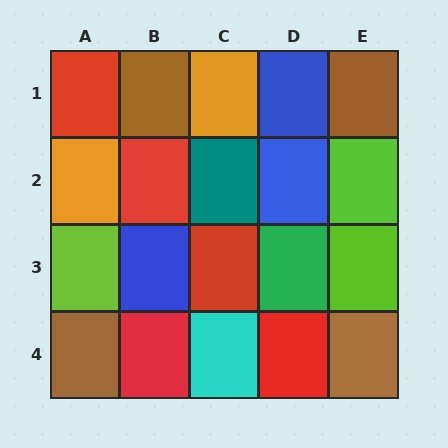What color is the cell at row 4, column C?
Cyan.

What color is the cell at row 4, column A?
Brown.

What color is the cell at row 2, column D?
Blue.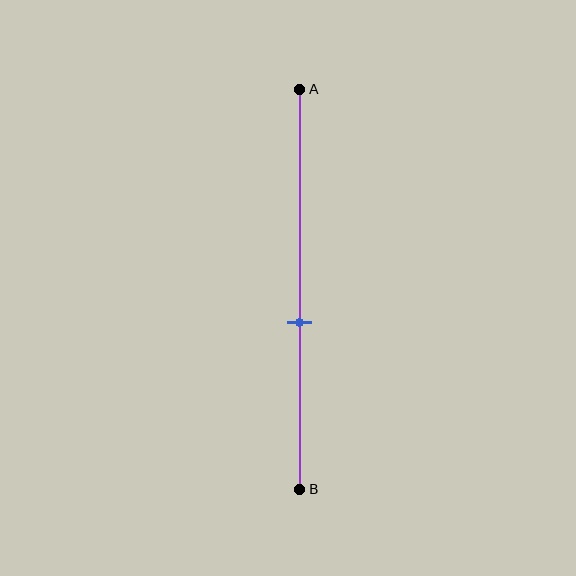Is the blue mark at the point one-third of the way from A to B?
No, the mark is at about 60% from A, not at the 33% one-third point.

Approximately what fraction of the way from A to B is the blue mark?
The blue mark is approximately 60% of the way from A to B.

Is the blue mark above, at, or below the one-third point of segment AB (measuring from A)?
The blue mark is below the one-third point of segment AB.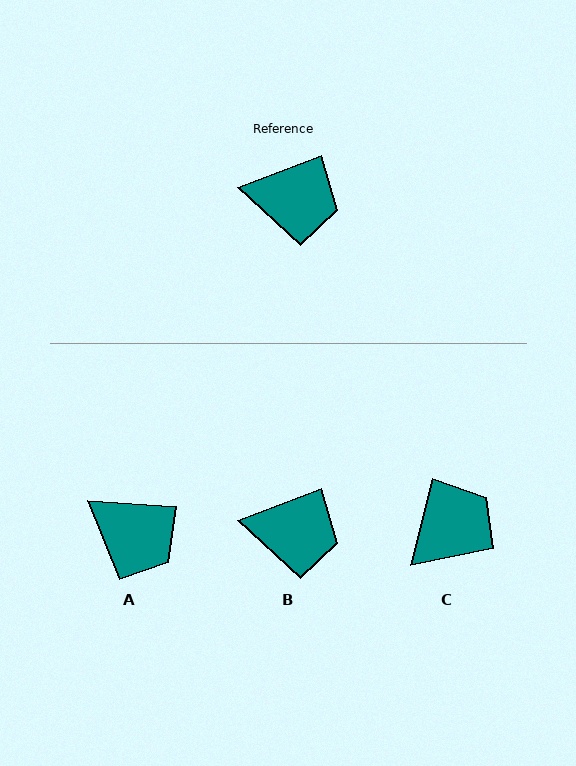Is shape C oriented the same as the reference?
No, it is off by about 55 degrees.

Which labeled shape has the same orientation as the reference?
B.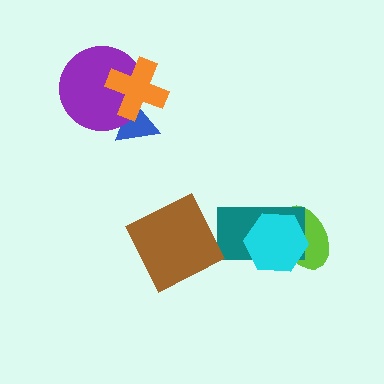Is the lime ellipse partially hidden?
Yes, it is partially covered by another shape.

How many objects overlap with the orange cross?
2 objects overlap with the orange cross.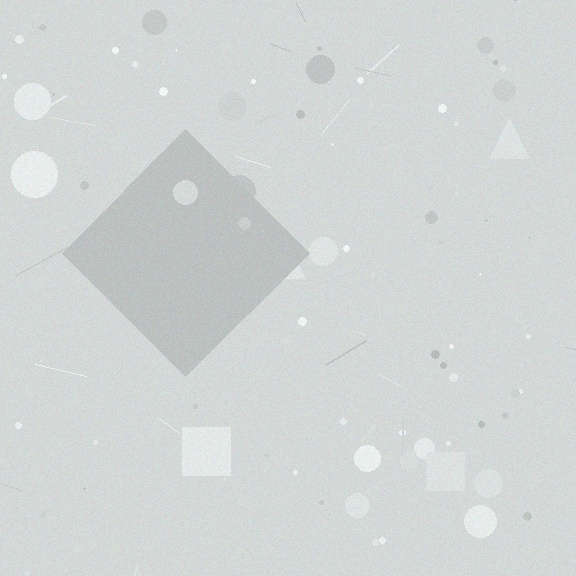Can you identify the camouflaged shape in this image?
The camouflaged shape is a diamond.